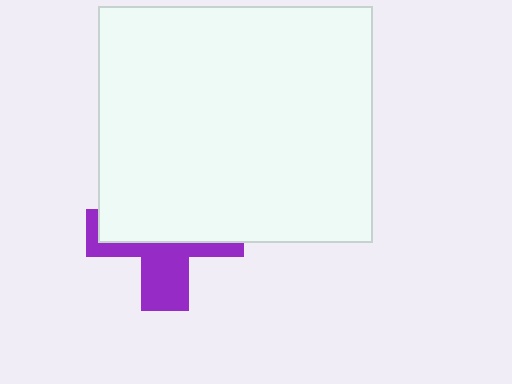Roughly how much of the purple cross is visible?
A small part of it is visible (roughly 41%).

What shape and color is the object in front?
The object in front is a white rectangle.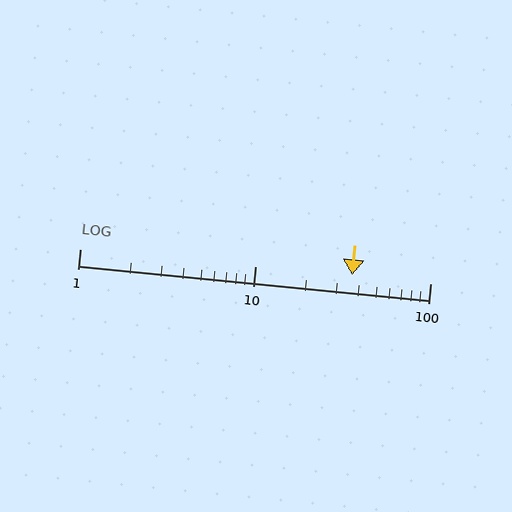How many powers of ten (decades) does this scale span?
The scale spans 2 decades, from 1 to 100.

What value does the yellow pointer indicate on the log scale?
The pointer indicates approximately 36.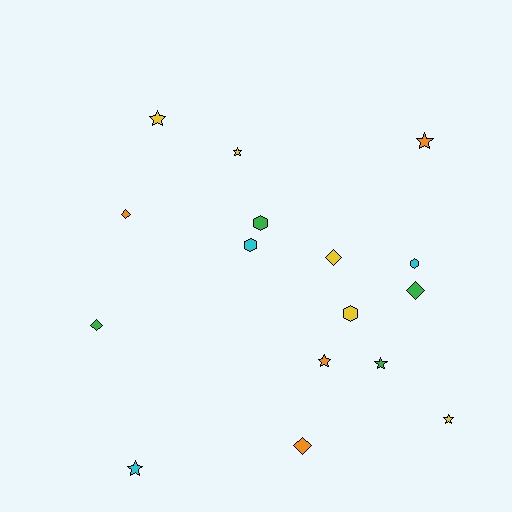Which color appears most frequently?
Yellow, with 5 objects.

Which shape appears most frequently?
Star, with 7 objects.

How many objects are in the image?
There are 16 objects.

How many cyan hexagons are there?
There are 2 cyan hexagons.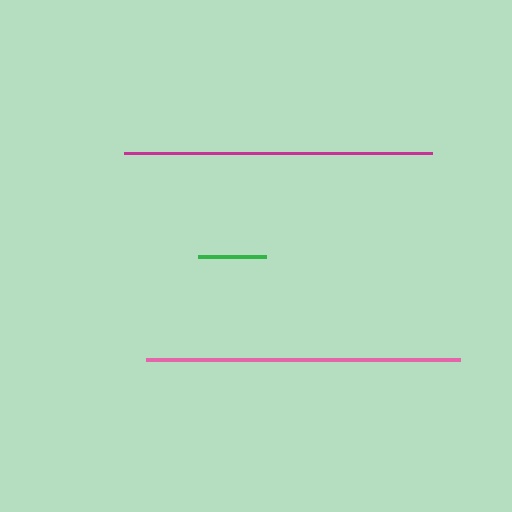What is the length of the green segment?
The green segment is approximately 68 pixels long.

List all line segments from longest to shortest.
From longest to shortest: pink, magenta, green.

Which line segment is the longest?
The pink line is the longest at approximately 313 pixels.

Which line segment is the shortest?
The green line is the shortest at approximately 68 pixels.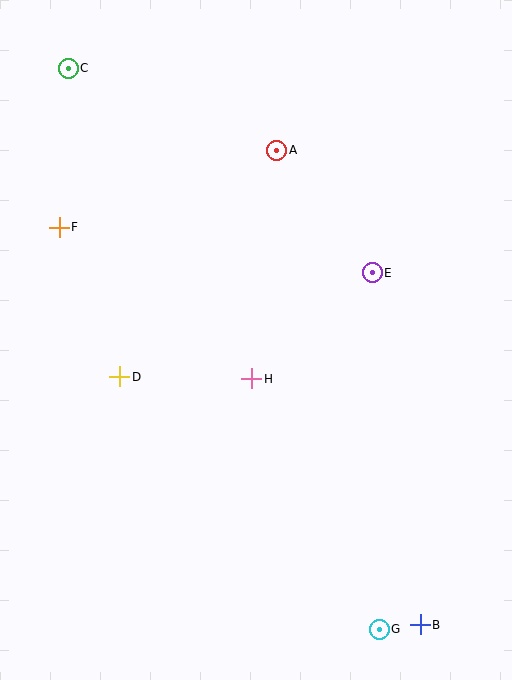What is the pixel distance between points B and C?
The distance between B and C is 659 pixels.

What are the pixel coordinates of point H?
Point H is at (252, 379).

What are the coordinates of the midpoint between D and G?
The midpoint between D and G is at (250, 503).